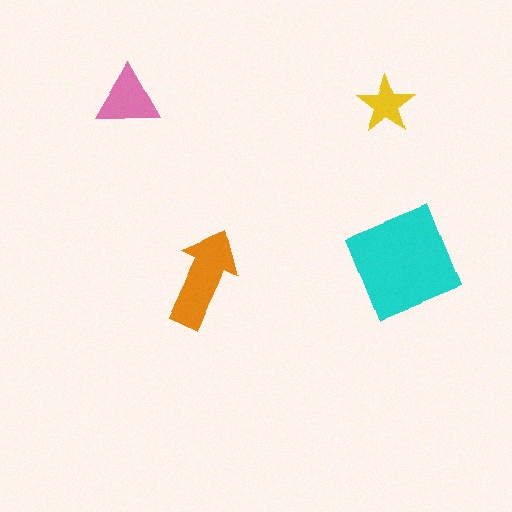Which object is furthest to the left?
The pink triangle is leftmost.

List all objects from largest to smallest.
The cyan square, the orange arrow, the pink triangle, the yellow star.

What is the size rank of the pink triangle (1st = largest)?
3rd.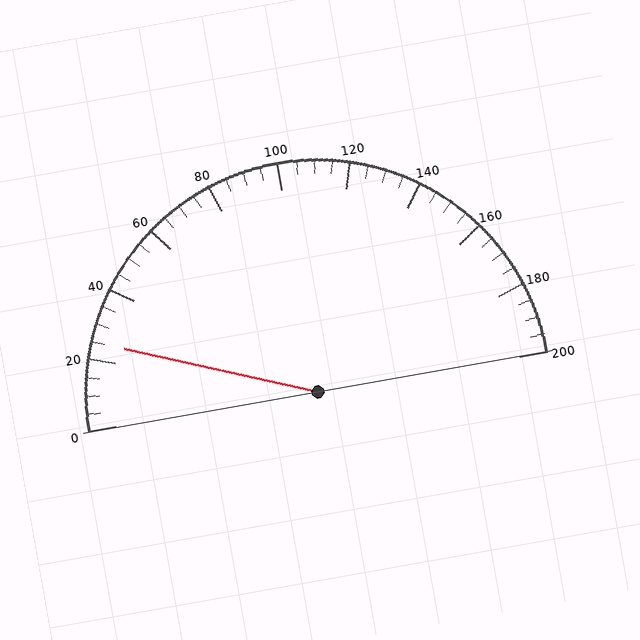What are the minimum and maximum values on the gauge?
The gauge ranges from 0 to 200.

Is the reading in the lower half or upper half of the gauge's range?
The reading is in the lower half of the range (0 to 200).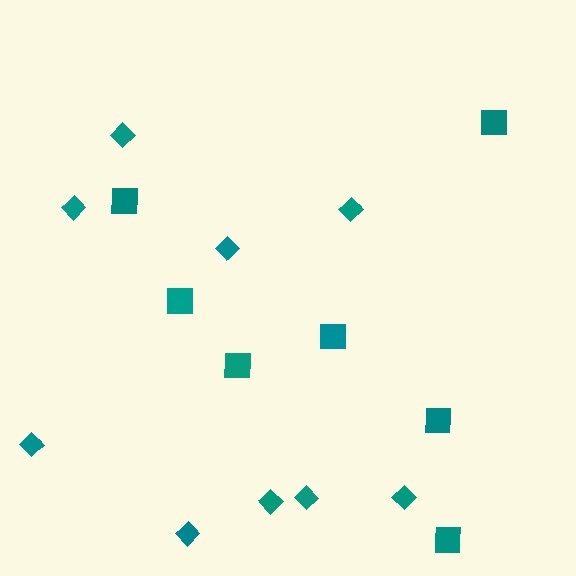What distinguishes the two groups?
There are 2 groups: one group of squares (7) and one group of diamonds (9).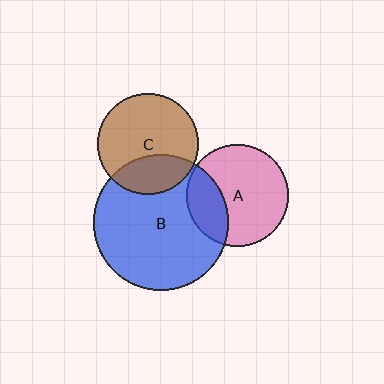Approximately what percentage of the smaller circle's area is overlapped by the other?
Approximately 30%.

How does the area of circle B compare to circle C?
Approximately 1.8 times.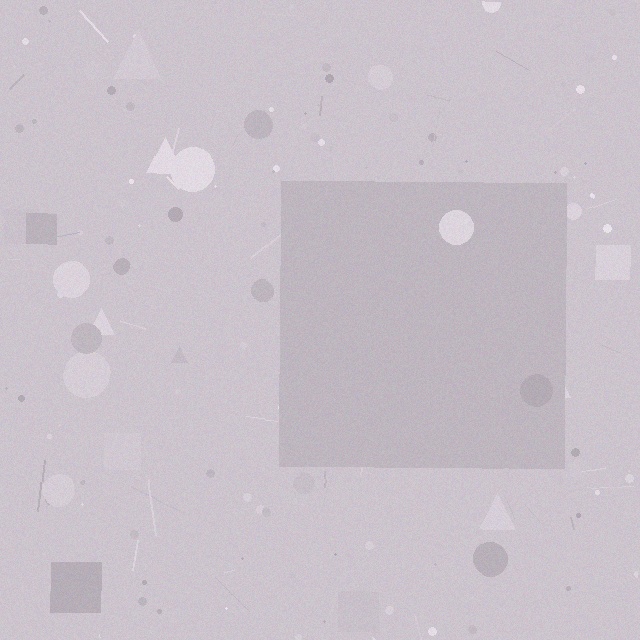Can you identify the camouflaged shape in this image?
The camouflaged shape is a square.